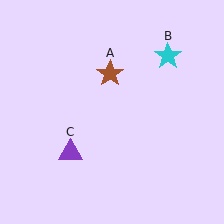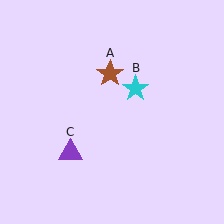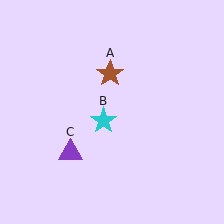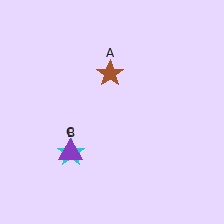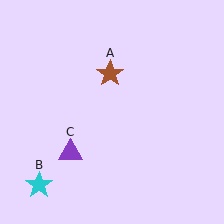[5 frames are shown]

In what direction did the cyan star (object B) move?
The cyan star (object B) moved down and to the left.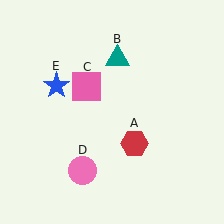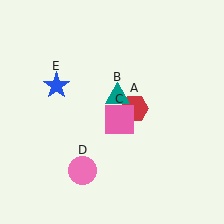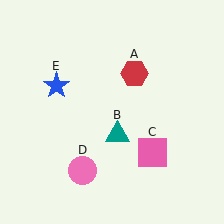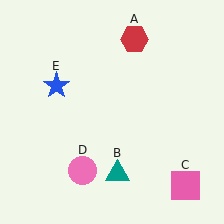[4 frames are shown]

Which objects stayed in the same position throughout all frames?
Pink circle (object D) and blue star (object E) remained stationary.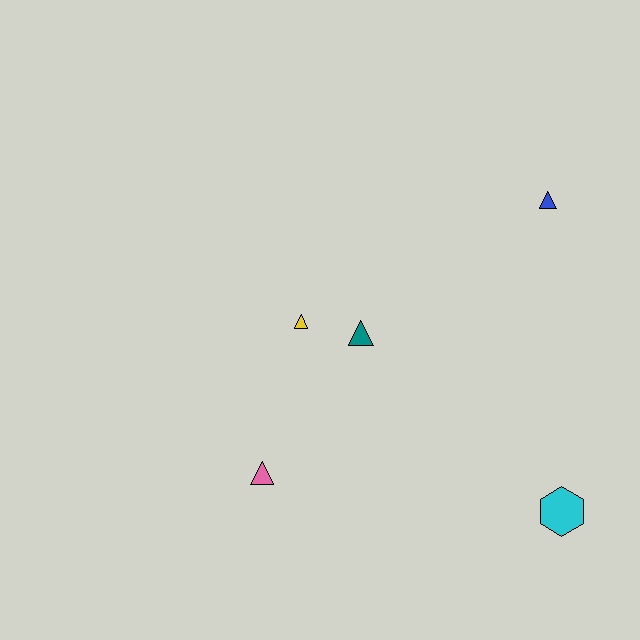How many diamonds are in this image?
There are no diamonds.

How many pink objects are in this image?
There is 1 pink object.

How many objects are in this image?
There are 5 objects.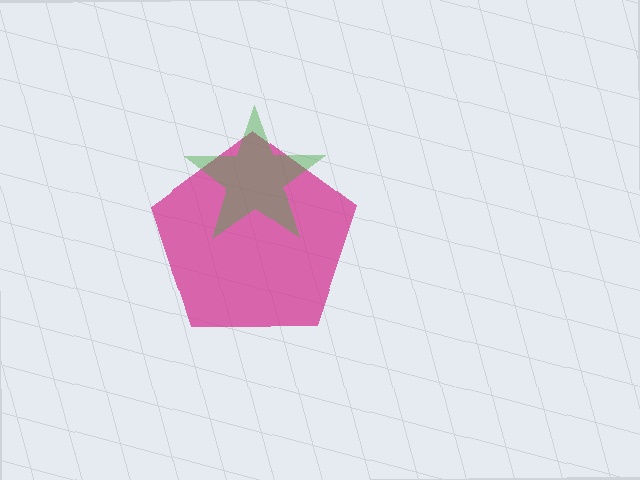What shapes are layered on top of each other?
The layered shapes are: a magenta pentagon, a green star.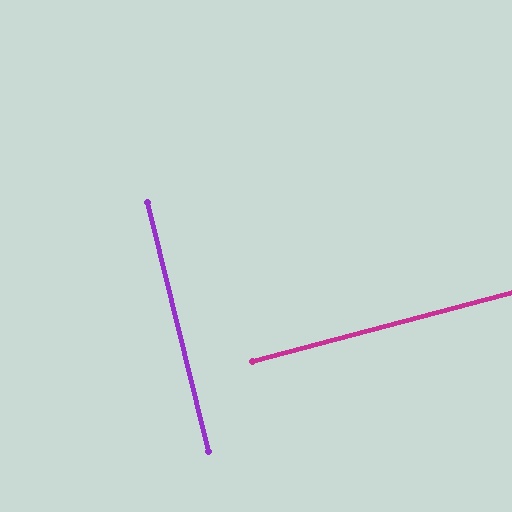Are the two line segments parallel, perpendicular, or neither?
Perpendicular — they meet at approximately 89°.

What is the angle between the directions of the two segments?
Approximately 89 degrees.